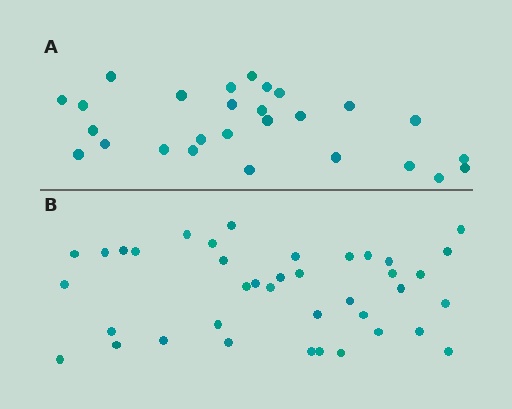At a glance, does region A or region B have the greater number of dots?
Region B (the bottom region) has more dots.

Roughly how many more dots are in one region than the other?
Region B has roughly 12 or so more dots than region A.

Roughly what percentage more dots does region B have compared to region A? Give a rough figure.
About 45% more.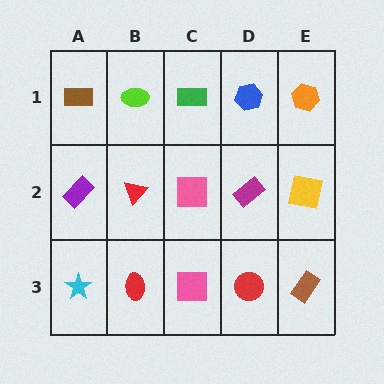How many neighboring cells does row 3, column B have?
3.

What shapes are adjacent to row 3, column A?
A purple rectangle (row 2, column A), a red ellipse (row 3, column B).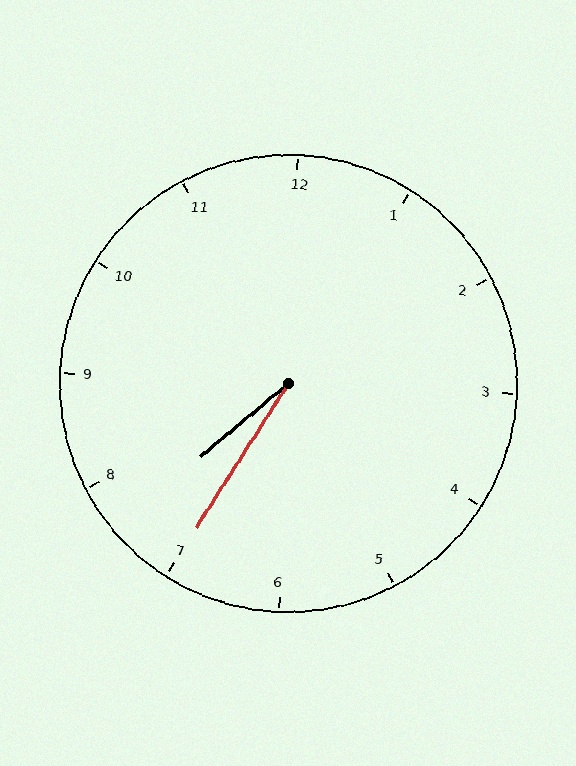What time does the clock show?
7:35.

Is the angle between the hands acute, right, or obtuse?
It is acute.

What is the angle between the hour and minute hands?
Approximately 18 degrees.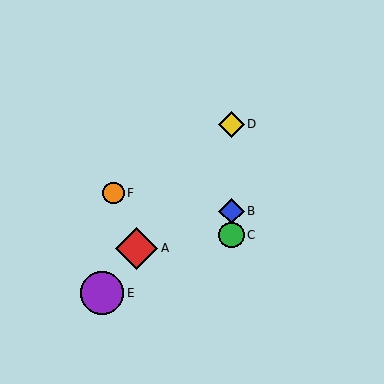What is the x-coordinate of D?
Object D is at x≈231.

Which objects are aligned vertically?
Objects B, C, D are aligned vertically.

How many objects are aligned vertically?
3 objects (B, C, D) are aligned vertically.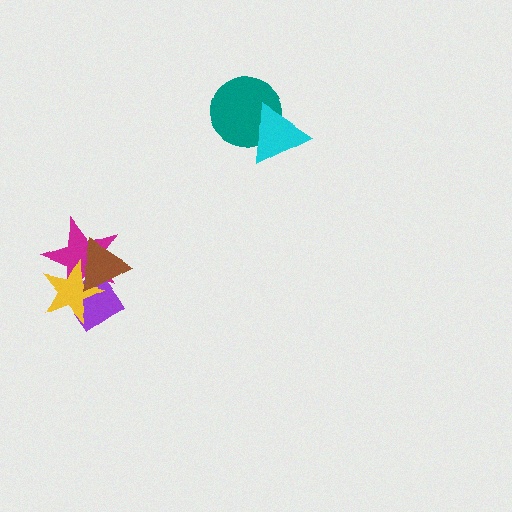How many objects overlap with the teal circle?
1 object overlaps with the teal circle.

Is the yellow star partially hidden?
Yes, it is partially covered by another shape.